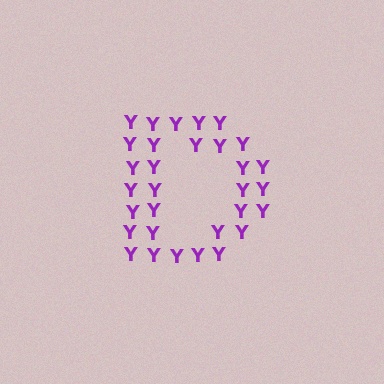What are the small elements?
The small elements are letter Y's.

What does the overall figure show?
The overall figure shows the letter D.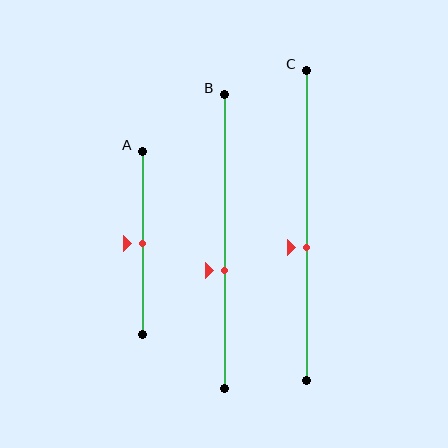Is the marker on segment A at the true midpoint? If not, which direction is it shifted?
Yes, the marker on segment A is at the true midpoint.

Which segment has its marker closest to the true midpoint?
Segment A has its marker closest to the true midpoint.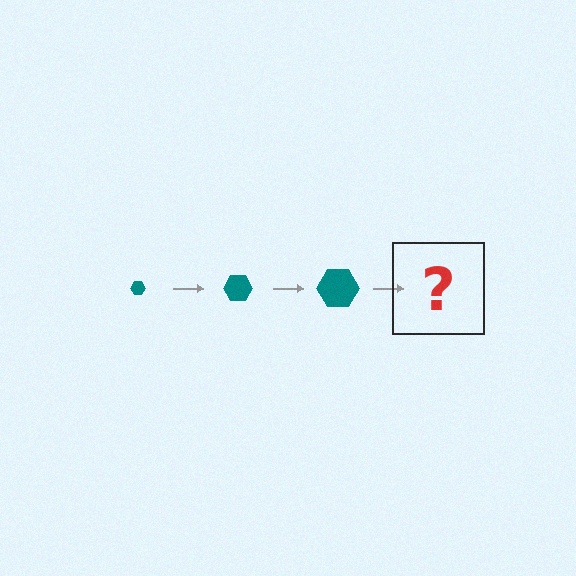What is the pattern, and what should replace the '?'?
The pattern is that the hexagon gets progressively larger each step. The '?' should be a teal hexagon, larger than the previous one.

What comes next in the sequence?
The next element should be a teal hexagon, larger than the previous one.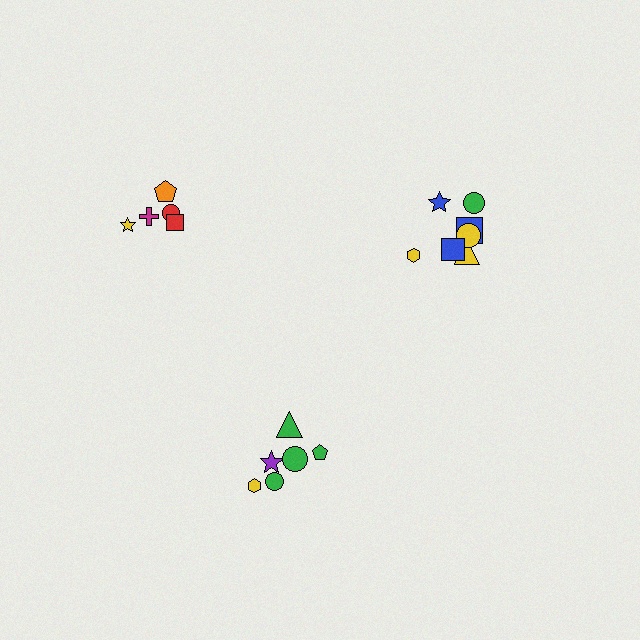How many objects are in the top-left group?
There are 5 objects.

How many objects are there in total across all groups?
There are 18 objects.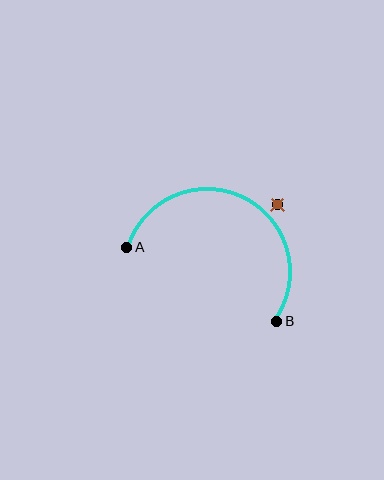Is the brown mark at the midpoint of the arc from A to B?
No — the brown mark does not lie on the arc at all. It sits slightly outside the curve.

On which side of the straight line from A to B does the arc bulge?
The arc bulges above the straight line connecting A and B.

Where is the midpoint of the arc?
The arc midpoint is the point on the curve farthest from the straight line joining A and B. It sits above that line.